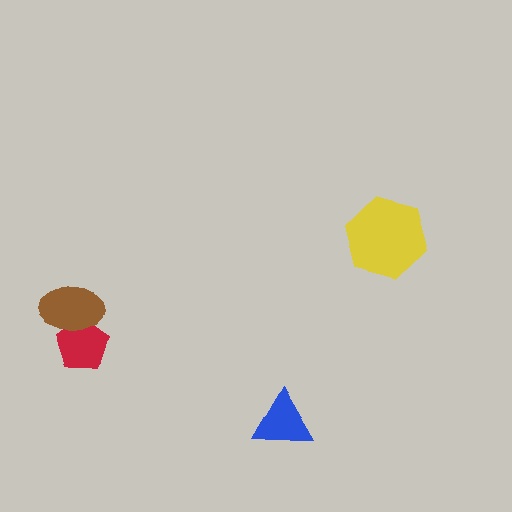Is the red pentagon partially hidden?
Yes, it is partially covered by another shape.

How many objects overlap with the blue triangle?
0 objects overlap with the blue triangle.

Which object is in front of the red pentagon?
The brown ellipse is in front of the red pentagon.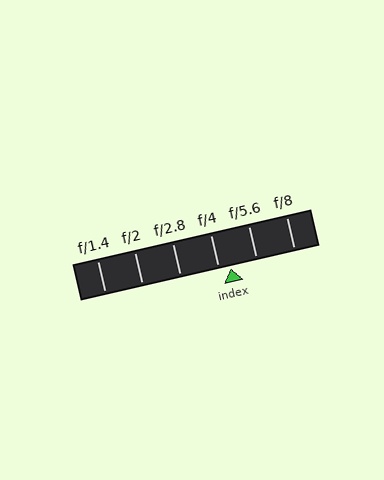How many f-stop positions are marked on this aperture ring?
There are 6 f-stop positions marked.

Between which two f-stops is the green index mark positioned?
The index mark is between f/4 and f/5.6.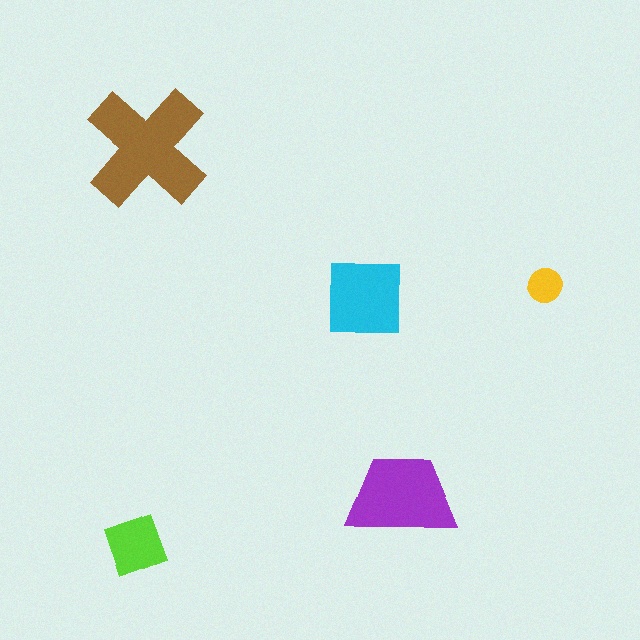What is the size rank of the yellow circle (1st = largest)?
5th.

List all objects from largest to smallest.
The brown cross, the purple trapezoid, the cyan square, the lime diamond, the yellow circle.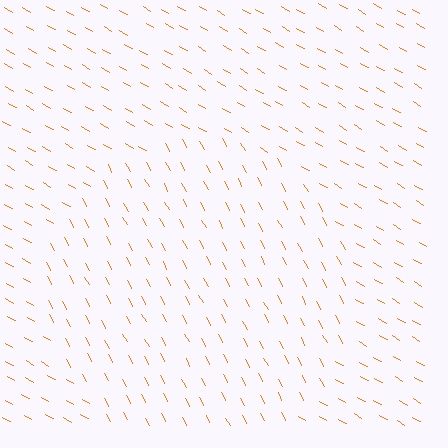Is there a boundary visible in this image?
Yes, there is a texture boundary formed by a change in line orientation.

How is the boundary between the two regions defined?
The boundary is defined purely by a change in line orientation (approximately 32 degrees difference). All lines are the same color and thickness.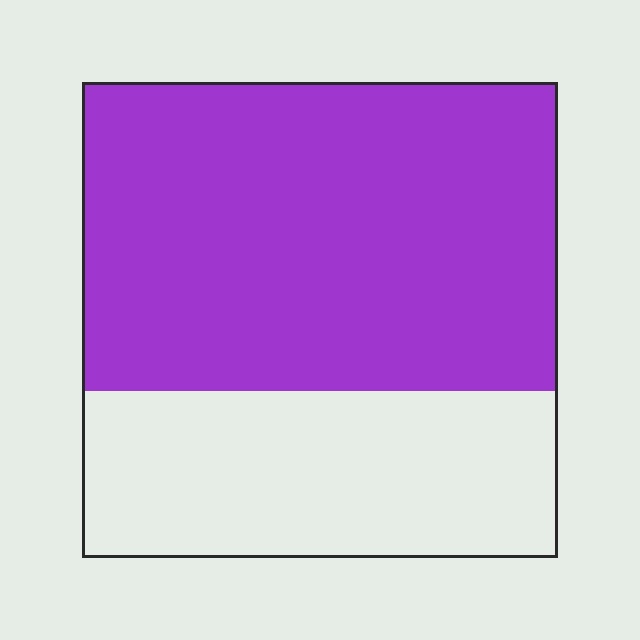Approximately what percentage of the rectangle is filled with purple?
Approximately 65%.